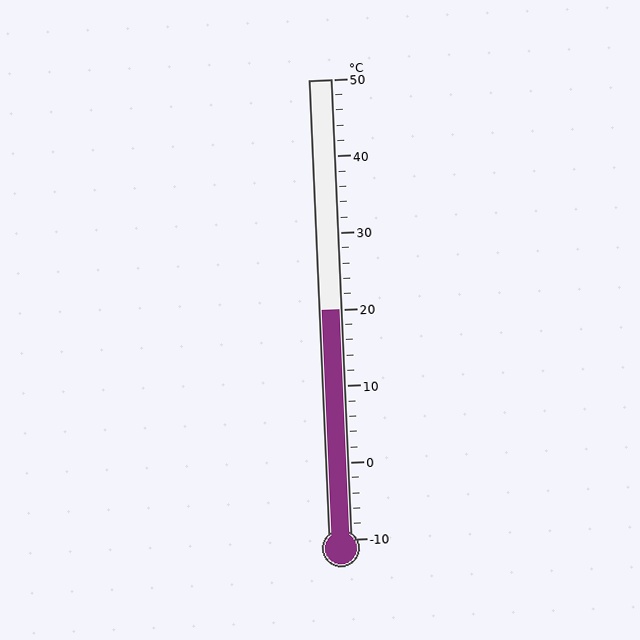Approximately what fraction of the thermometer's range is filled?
The thermometer is filled to approximately 50% of its range.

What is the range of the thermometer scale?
The thermometer scale ranges from -10°C to 50°C.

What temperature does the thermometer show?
The thermometer shows approximately 20°C.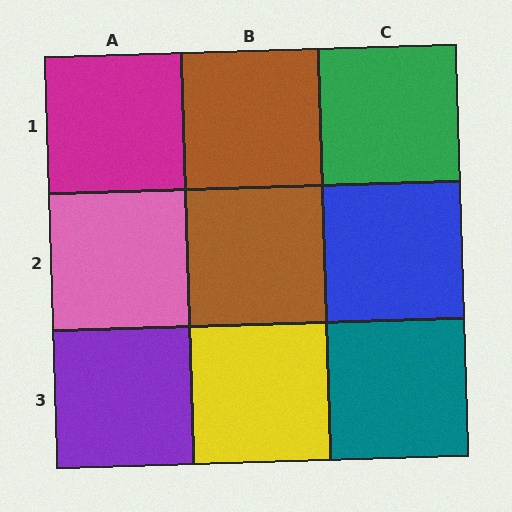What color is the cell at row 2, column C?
Blue.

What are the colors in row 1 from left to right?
Magenta, brown, green.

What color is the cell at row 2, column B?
Brown.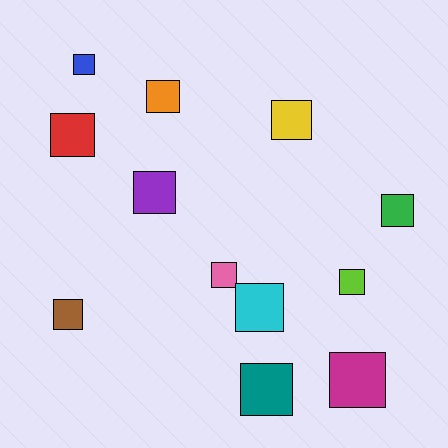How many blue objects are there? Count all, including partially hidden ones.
There is 1 blue object.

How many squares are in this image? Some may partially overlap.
There are 12 squares.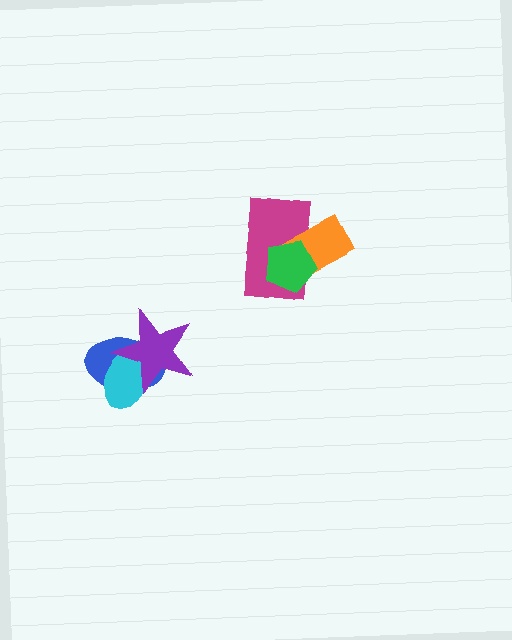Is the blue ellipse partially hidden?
Yes, it is partially covered by another shape.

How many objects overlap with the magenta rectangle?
2 objects overlap with the magenta rectangle.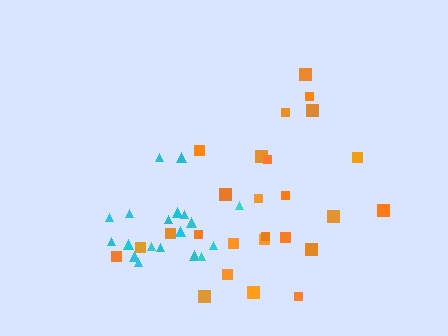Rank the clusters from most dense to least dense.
cyan, orange.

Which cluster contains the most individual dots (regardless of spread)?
Orange (26).